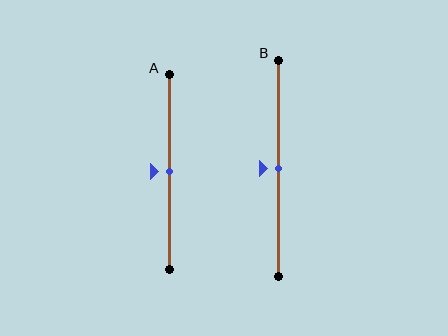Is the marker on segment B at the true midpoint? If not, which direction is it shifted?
Yes, the marker on segment B is at the true midpoint.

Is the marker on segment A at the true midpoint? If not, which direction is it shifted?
Yes, the marker on segment A is at the true midpoint.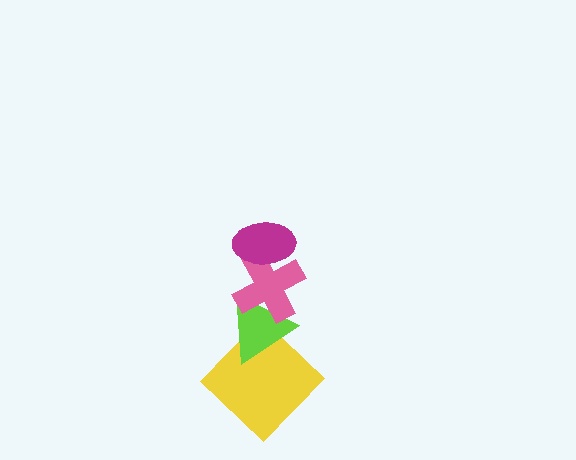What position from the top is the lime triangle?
The lime triangle is 3rd from the top.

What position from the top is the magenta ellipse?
The magenta ellipse is 1st from the top.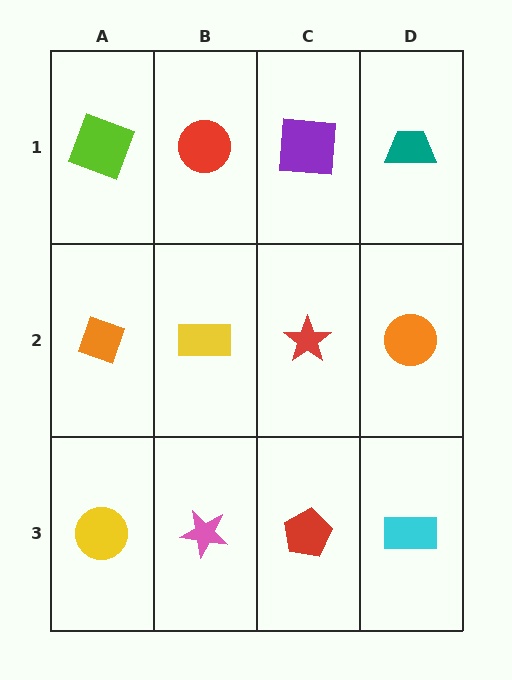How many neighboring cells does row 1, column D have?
2.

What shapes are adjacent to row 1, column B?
A yellow rectangle (row 2, column B), a lime square (row 1, column A), a purple square (row 1, column C).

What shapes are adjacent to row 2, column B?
A red circle (row 1, column B), a pink star (row 3, column B), an orange diamond (row 2, column A), a red star (row 2, column C).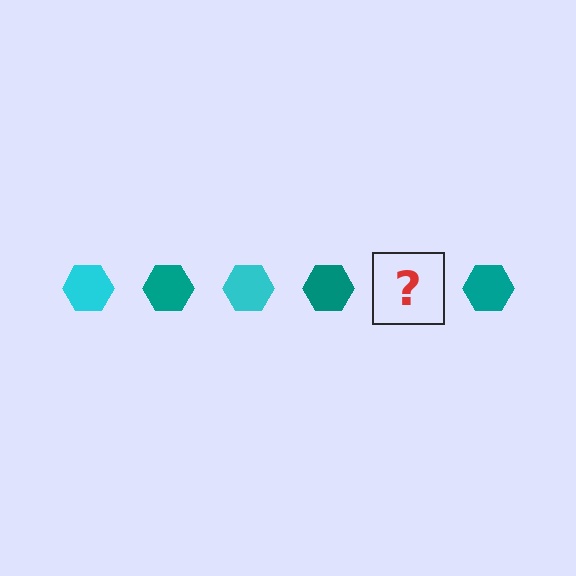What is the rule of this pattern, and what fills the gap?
The rule is that the pattern cycles through cyan, teal hexagons. The gap should be filled with a cyan hexagon.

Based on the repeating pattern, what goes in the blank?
The blank should be a cyan hexagon.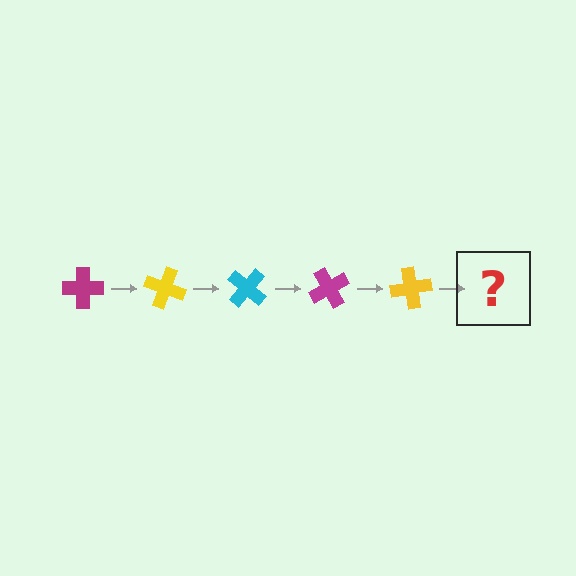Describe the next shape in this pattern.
It should be a cyan cross, rotated 100 degrees from the start.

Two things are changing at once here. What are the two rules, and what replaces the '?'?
The two rules are that it rotates 20 degrees each step and the color cycles through magenta, yellow, and cyan. The '?' should be a cyan cross, rotated 100 degrees from the start.